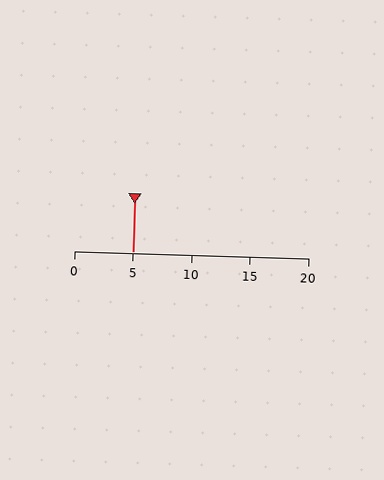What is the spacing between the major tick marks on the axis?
The major ticks are spaced 5 apart.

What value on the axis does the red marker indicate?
The marker indicates approximately 5.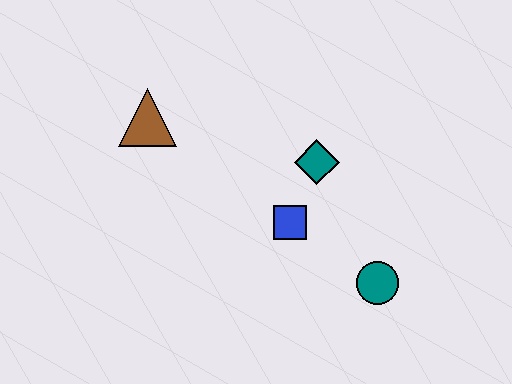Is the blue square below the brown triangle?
Yes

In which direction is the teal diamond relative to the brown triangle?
The teal diamond is to the right of the brown triangle.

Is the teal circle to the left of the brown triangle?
No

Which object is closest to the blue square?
The teal diamond is closest to the blue square.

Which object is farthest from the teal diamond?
The brown triangle is farthest from the teal diamond.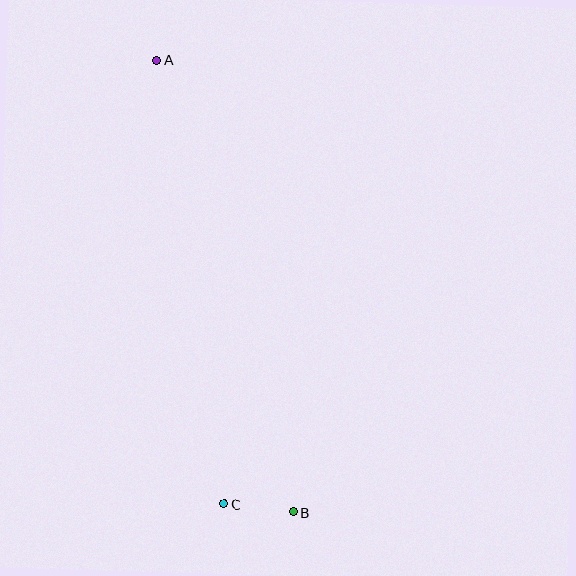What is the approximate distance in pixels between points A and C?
The distance between A and C is approximately 449 pixels.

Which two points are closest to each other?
Points B and C are closest to each other.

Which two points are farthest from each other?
Points A and B are farthest from each other.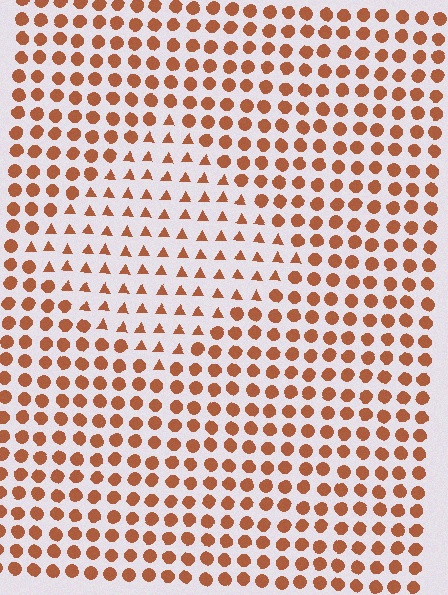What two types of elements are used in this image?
The image uses triangles inside the diamond region and circles outside it.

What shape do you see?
I see a diamond.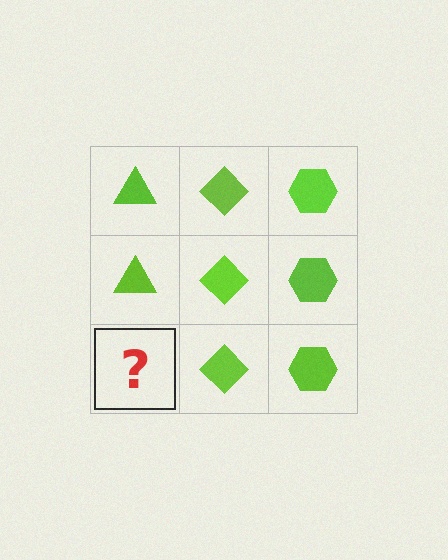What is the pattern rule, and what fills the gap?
The rule is that each column has a consistent shape. The gap should be filled with a lime triangle.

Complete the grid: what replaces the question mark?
The question mark should be replaced with a lime triangle.